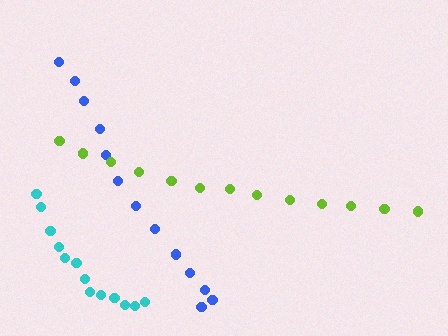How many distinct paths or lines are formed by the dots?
There are 3 distinct paths.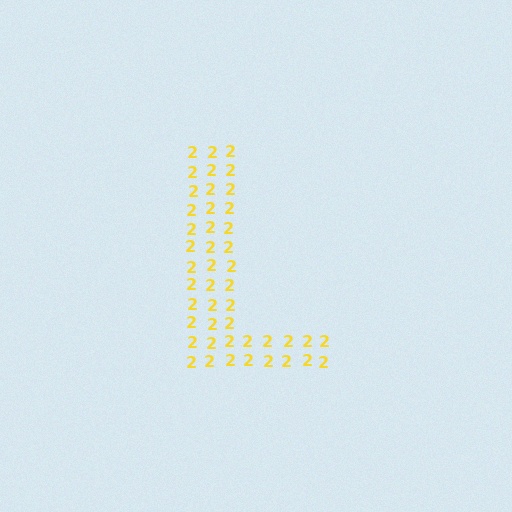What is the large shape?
The large shape is the letter L.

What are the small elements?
The small elements are digit 2's.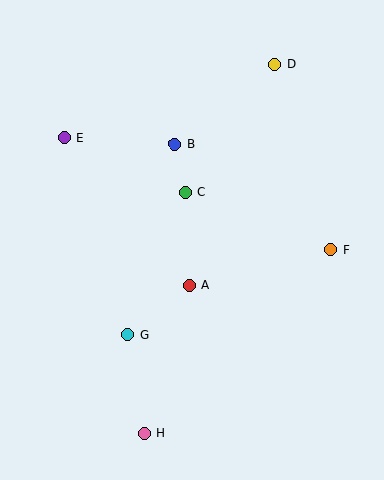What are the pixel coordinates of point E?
Point E is at (64, 138).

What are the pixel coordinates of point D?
Point D is at (274, 64).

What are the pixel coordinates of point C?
Point C is at (185, 192).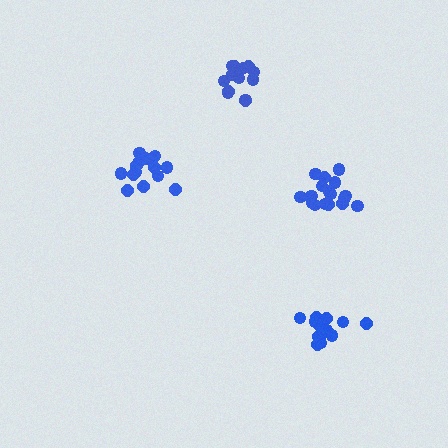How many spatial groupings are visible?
There are 4 spatial groupings.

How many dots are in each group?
Group 1: 15 dots, Group 2: 13 dots, Group 3: 16 dots, Group 4: 17 dots (61 total).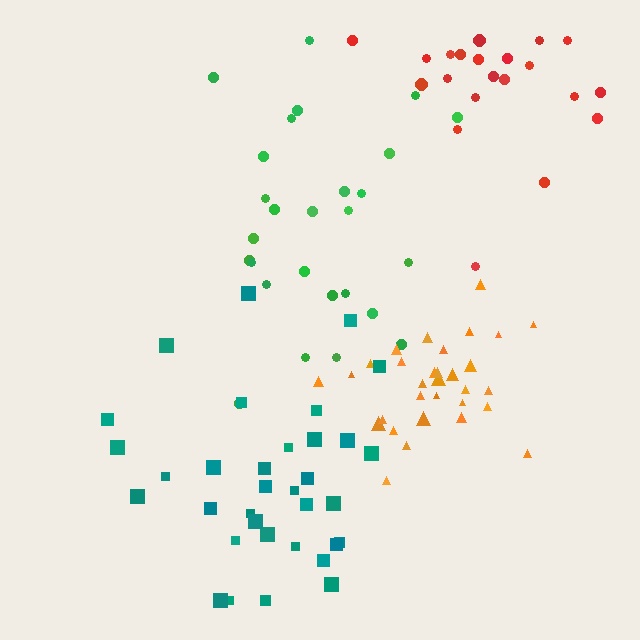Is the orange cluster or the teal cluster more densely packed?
Orange.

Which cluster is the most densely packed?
Orange.